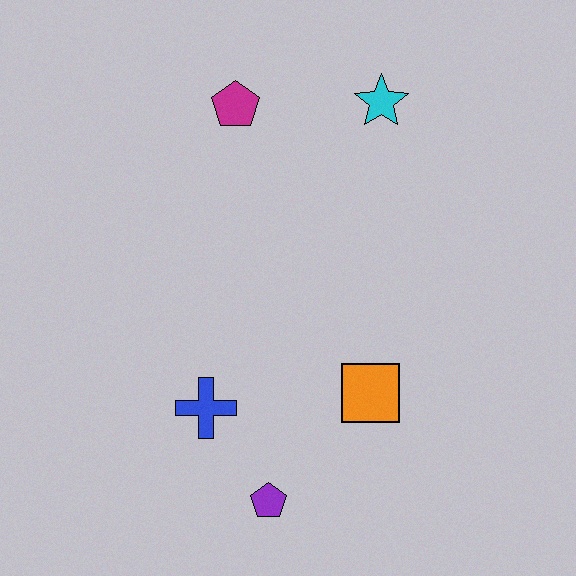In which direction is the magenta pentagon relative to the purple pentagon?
The magenta pentagon is above the purple pentagon.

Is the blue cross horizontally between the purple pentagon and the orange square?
No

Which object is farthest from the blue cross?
The cyan star is farthest from the blue cross.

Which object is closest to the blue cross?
The purple pentagon is closest to the blue cross.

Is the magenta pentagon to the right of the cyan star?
No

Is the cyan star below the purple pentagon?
No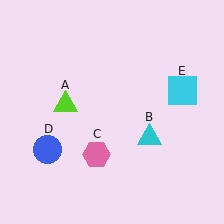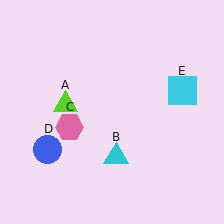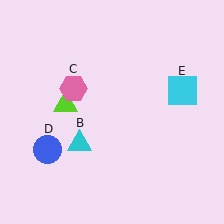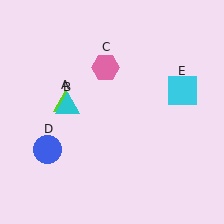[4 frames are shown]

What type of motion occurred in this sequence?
The cyan triangle (object B), pink hexagon (object C) rotated clockwise around the center of the scene.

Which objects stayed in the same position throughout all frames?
Lime triangle (object A) and blue circle (object D) and cyan square (object E) remained stationary.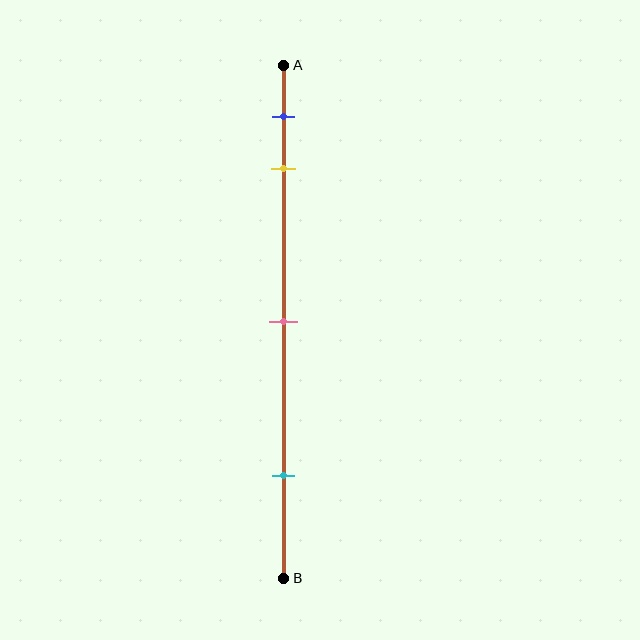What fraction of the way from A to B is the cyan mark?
The cyan mark is approximately 80% (0.8) of the way from A to B.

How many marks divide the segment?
There are 4 marks dividing the segment.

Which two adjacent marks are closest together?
The blue and yellow marks are the closest adjacent pair.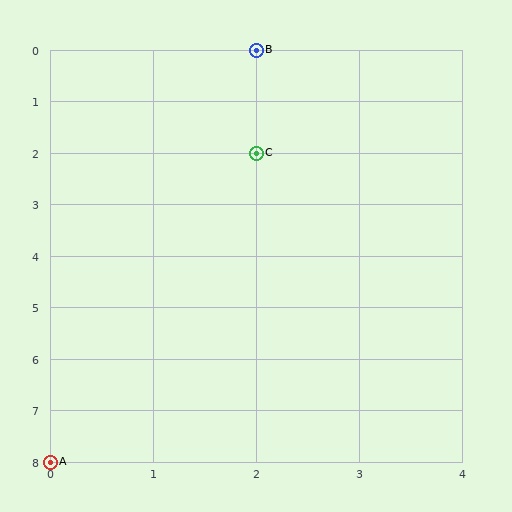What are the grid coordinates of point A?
Point A is at grid coordinates (0, 8).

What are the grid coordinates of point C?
Point C is at grid coordinates (2, 2).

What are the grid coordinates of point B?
Point B is at grid coordinates (2, 0).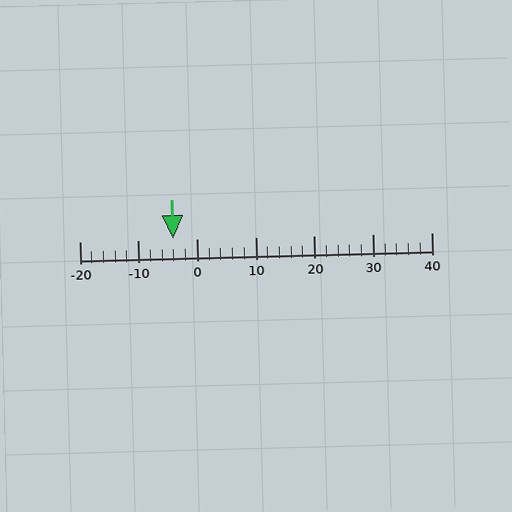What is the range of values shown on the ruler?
The ruler shows values from -20 to 40.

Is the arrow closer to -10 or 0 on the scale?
The arrow is closer to 0.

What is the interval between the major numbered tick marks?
The major tick marks are spaced 10 units apart.